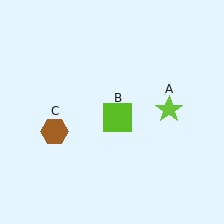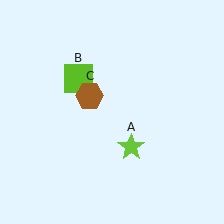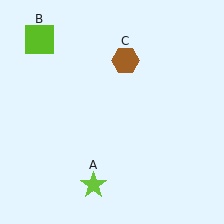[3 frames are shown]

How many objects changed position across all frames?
3 objects changed position: lime star (object A), lime square (object B), brown hexagon (object C).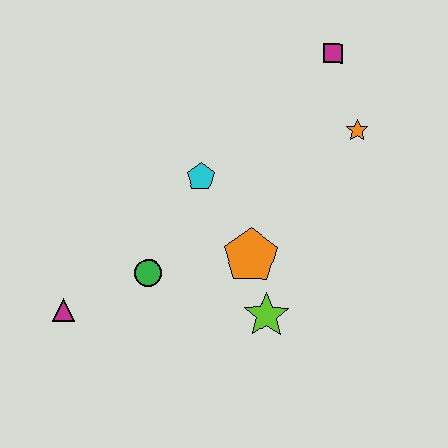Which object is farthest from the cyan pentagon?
The magenta triangle is farthest from the cyan pentagon.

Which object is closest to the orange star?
The magenta square is closest to the orange star.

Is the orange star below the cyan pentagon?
No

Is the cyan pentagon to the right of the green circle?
Yes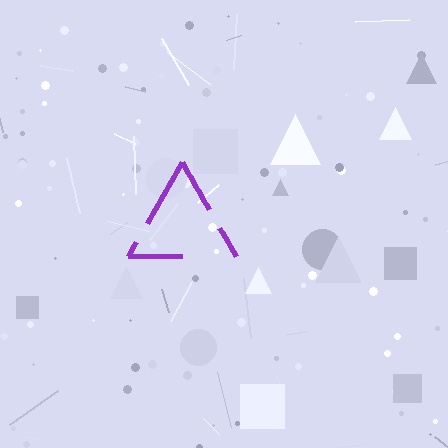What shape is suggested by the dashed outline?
The dashed outline suggests a triangle.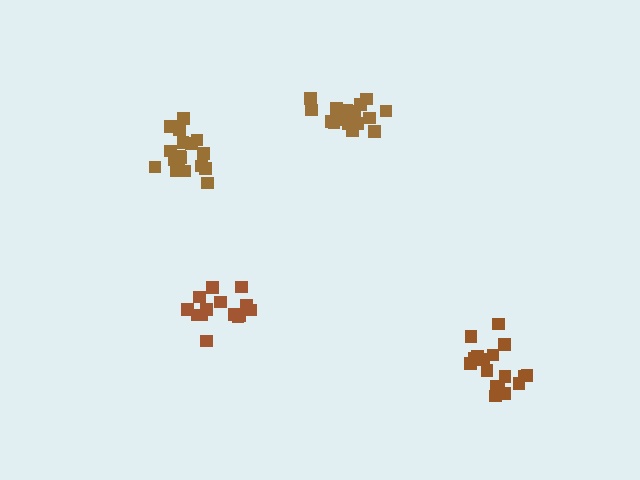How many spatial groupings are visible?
There are 4 spatial groupings.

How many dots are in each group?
Group 1: 14 dots, Group 2: 18 dots, Group 3: 18 dots, Group 4: 19 dots (69 total).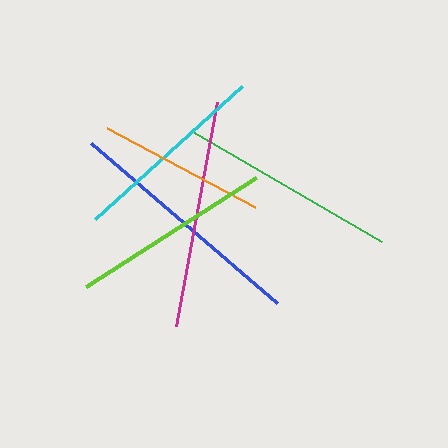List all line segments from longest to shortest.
From longest to shortest: blue, magenta, green, lime, cyan, orange.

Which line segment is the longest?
The blue line is the longest at approximately 245 pixels.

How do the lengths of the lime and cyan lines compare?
The lime and cyan lines are approximately the same length.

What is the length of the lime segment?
The lime segment is approximately 202 pixels long.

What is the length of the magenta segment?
The magenta segment is approximately 227 pixels long.